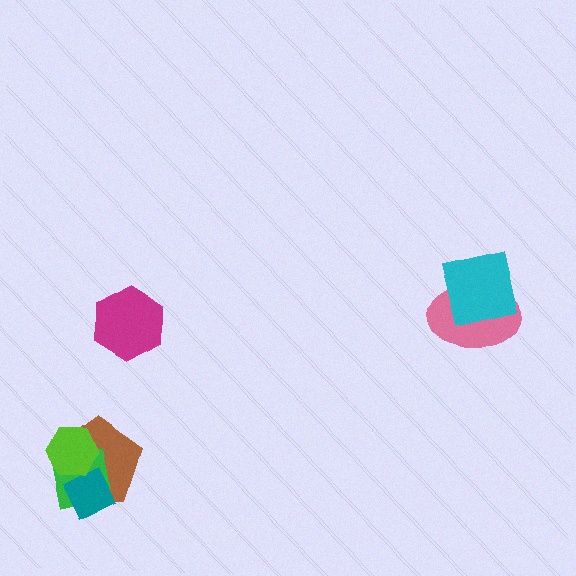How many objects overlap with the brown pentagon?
3 objects overlap with the brown pentagon.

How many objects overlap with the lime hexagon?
3 objects overlap with the lime hexagon.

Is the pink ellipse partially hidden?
Yes, it is partially covered by another shape.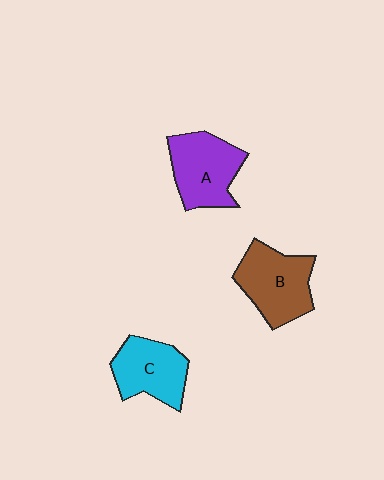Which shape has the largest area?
Shape B (brown).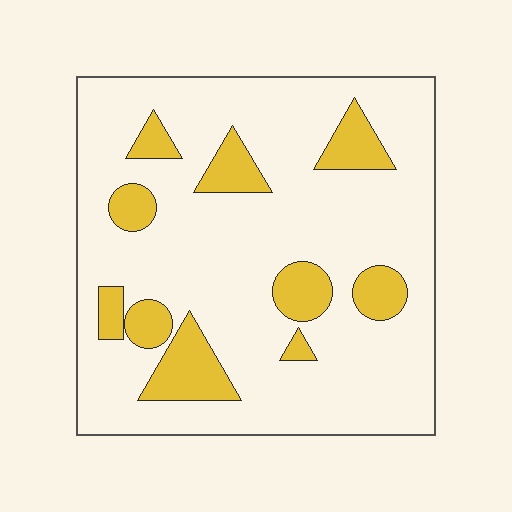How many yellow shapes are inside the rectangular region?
10.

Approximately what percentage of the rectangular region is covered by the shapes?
Approximately 20%.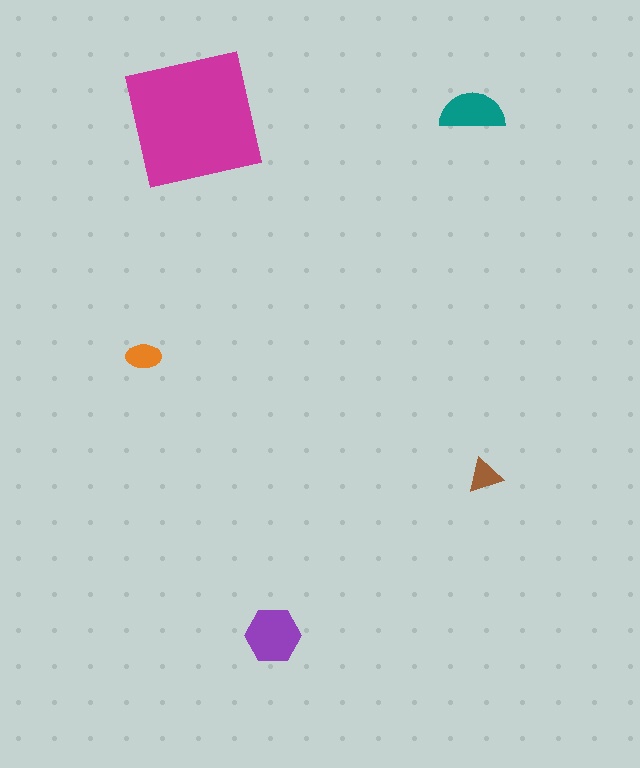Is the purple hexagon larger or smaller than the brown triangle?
Larger.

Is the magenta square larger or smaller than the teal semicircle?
Larger.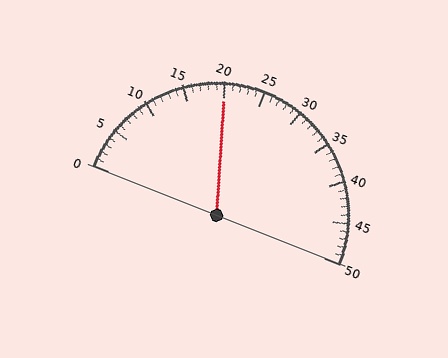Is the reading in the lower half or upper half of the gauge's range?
The reading is in the lower half of the range (0 to 50).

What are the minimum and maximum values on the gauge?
The gauge ranges from 0 to 50.